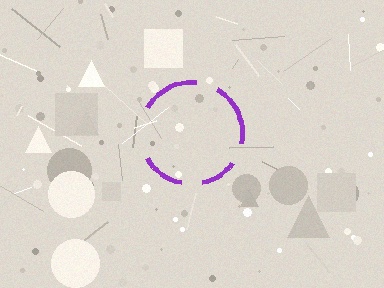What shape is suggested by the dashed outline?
The dashed outline suggests a circle.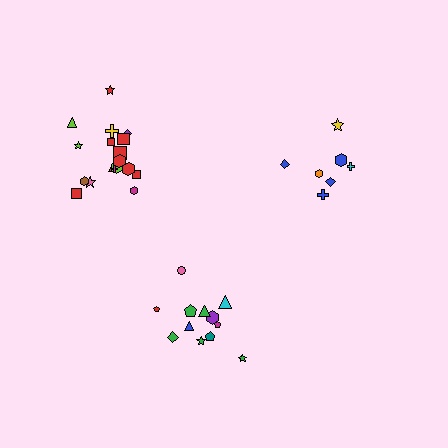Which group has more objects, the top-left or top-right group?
The top-left group.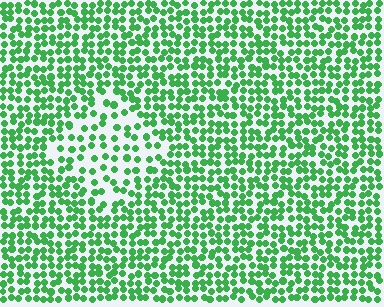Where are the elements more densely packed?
The elements are more densely packed outside the diamond boundary.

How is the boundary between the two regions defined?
The boundary is defined by a change in element density (approximately 1.9x ratio). All elements are the same color, size, and shape.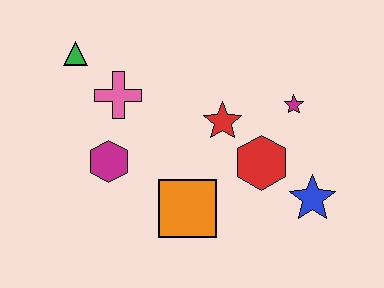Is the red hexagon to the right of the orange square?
Yes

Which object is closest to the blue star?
The red hexagon is closest to the blue star.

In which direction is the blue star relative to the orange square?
The blue star is to the right of the orange square.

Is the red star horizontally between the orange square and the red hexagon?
Yes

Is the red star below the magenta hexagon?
No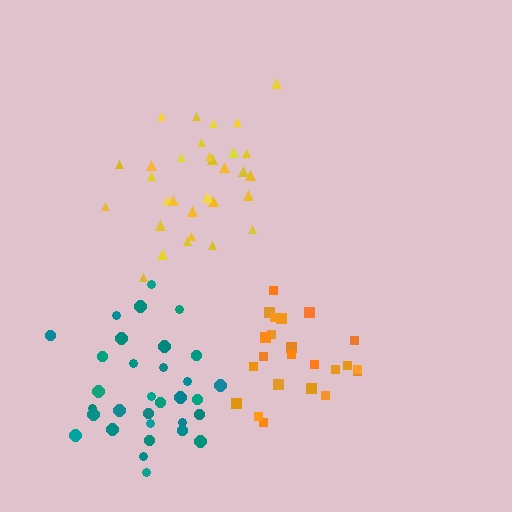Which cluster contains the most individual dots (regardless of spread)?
Teal (32).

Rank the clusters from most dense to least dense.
orange, teal, yellow.